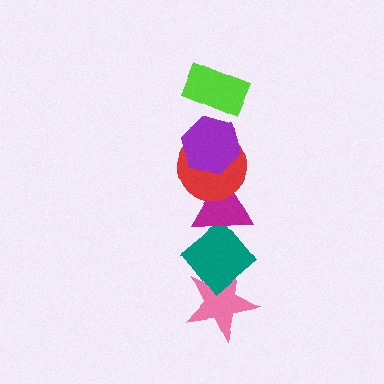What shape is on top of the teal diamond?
The magenta triangle is on top of the teal diamond.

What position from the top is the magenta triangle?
The magenta triangle is 4th from the top.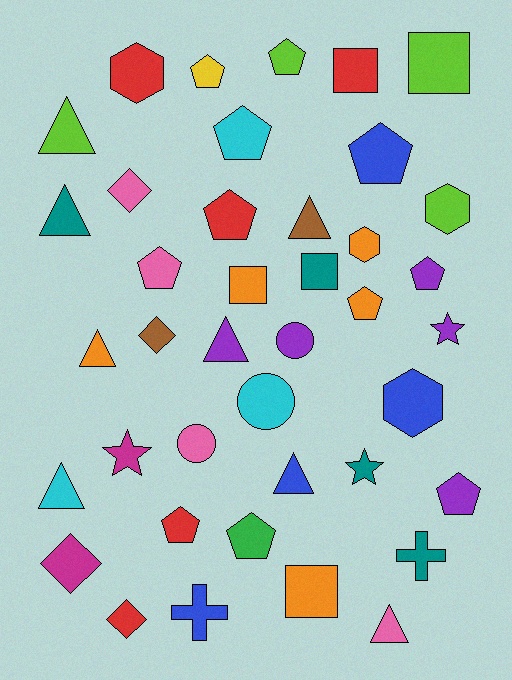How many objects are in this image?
There are 40 objects.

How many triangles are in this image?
There are 8 triangles.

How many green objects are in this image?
There is 1 green object.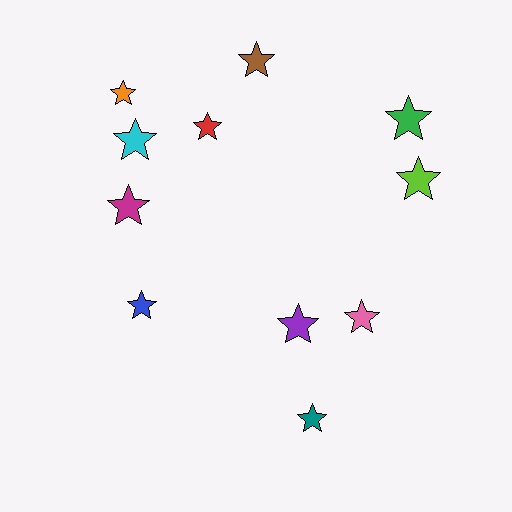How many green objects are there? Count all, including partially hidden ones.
There is 1 green object.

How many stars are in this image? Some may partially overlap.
There are 11 stars.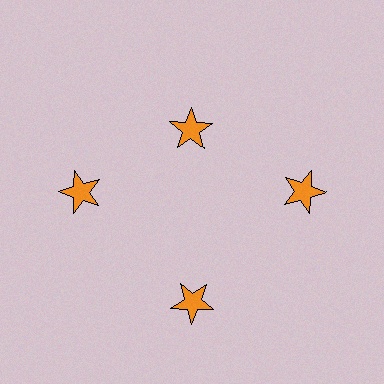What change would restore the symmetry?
The symmetry would be restored by moving it outward, back onto the ring so that all 4 stars sit at equal angles and equal distance from the center.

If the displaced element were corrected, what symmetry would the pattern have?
It would have 4-fold rotational symmetry — the pattern would map onto itself every 90 degrees.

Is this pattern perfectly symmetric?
No. The 4 orange stars are arranged in a ring, but one element near the 12 o'clock position is pulled inward toward the center, breaking the 4-fold rotational symmetry.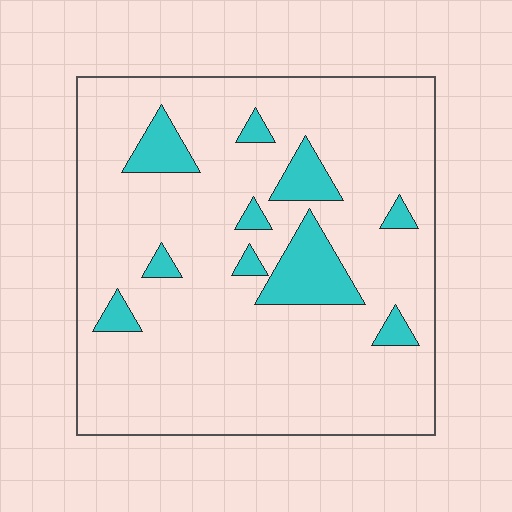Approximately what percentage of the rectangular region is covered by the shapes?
Approximately 15%.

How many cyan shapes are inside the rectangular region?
10.